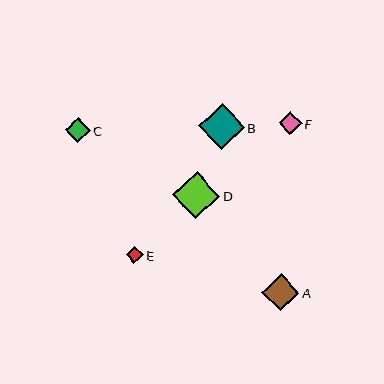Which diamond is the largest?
Diamond D is the largest with a size of approximately 47 pixels.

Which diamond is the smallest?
Diamond E is the smallest with a size of approximately 17 pixels.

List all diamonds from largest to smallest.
From largest to smallest: D, B, A, C, F, E.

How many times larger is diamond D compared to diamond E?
Diamond D is approximately 2.8 times the size of diamond E.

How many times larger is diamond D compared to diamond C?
Diamond D is approximately 1.9 times the size of diamond C.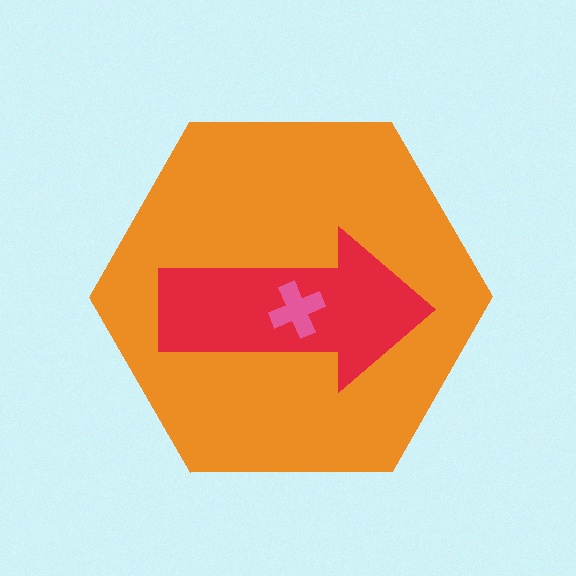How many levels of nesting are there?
3.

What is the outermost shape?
The orange hexagon.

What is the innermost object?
The pink cross.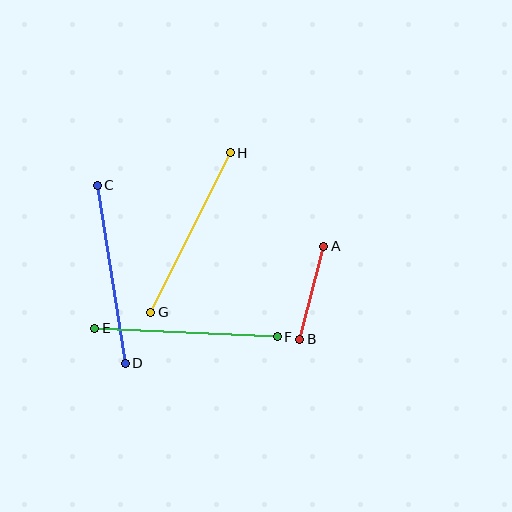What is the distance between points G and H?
The distance is approximately 178 pixels.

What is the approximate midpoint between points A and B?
The midpoint is at approximately (312, 293) pixels.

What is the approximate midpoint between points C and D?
The midpoint is at approximately (111, 274) pixels.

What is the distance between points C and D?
The distance is approximately 180 pixels.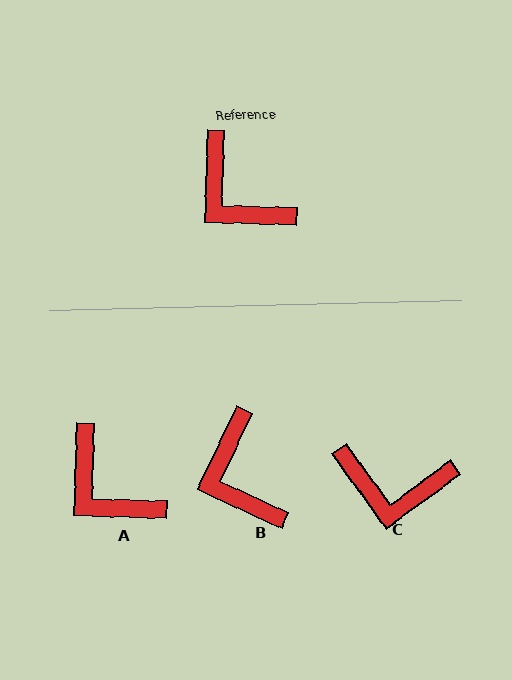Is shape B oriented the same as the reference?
No, it is off by about 23 degrees.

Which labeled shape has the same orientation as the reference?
A.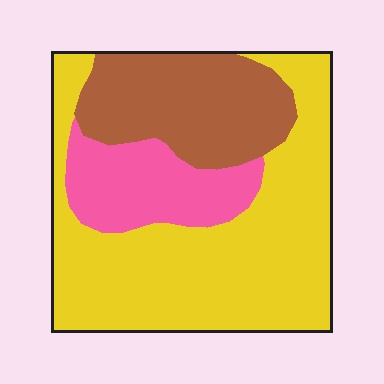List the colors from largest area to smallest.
From largest to smallest: yellow, brown, pink.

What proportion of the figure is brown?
Brown takes up about one quarter (1/4) of the figure.